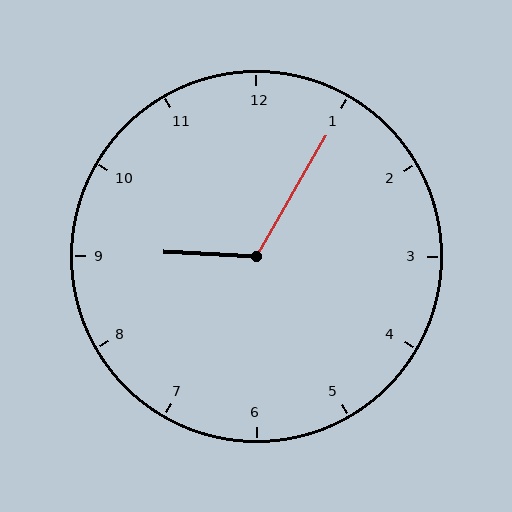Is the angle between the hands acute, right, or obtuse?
It is obtuse.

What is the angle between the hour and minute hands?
Approximately 118 degrees.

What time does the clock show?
9:05.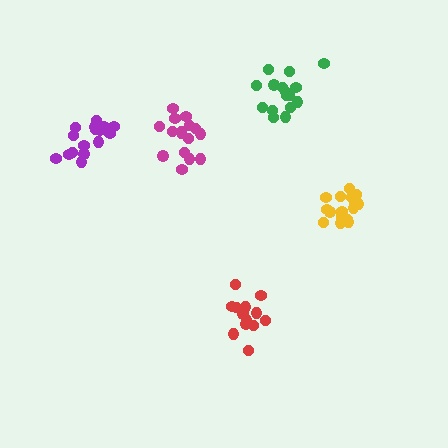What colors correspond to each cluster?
The clusters are colored: green, red, magenta, purple, yellow.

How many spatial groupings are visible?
There are 5 spatial groupings.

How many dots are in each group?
Group 1: 17 dots, Group 2: 13 dots, Group 3: 16 dots, Group 4: 16 dots, Group 5: 18 dots (80 total).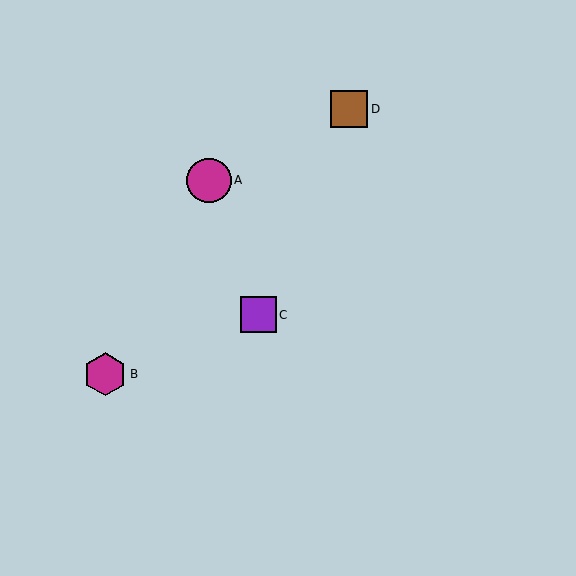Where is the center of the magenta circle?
The center of the magenta circle is at (209, 180).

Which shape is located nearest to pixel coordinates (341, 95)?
The brown square (labeled D) at (349, 109) is nearest to that location.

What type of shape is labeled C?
Shape C is a purple square.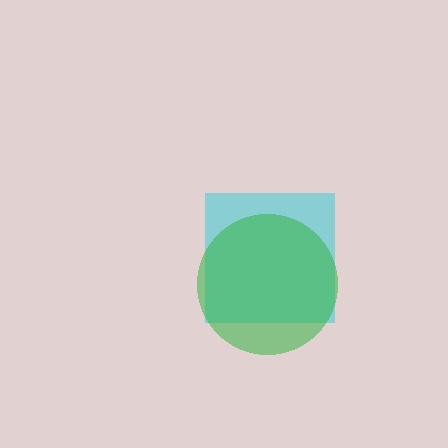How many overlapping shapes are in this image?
There are 2 overlapping shapes in the image.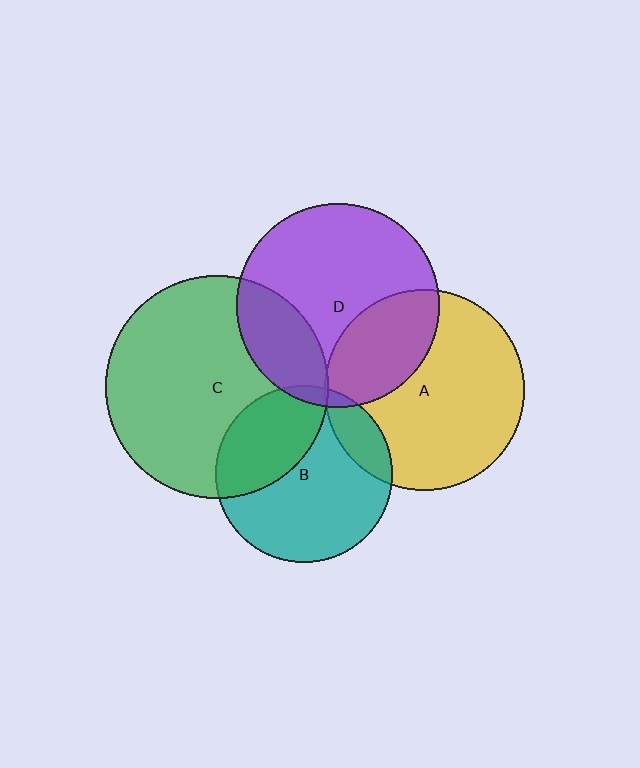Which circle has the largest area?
Circle C (green).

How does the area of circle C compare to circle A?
Approximately 1.2 times.